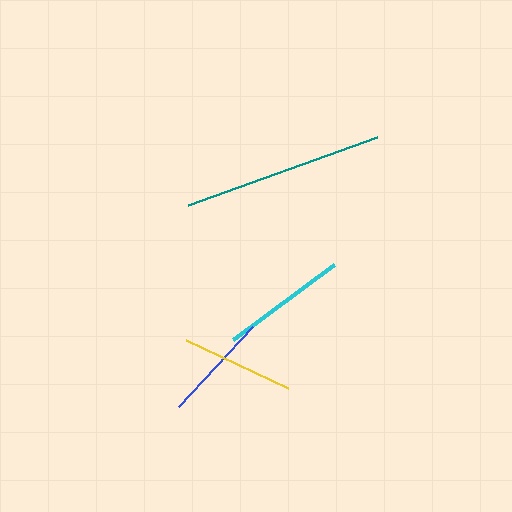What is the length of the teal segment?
The teal segment is approximately 201 pixels long.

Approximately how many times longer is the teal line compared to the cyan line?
The teal line is approximately 1.6 times the length of the cyan line.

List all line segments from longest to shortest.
From longest to shortest: teal, cyan, yellow, blue.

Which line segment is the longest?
The teal line is the longest at approximately 201 pixels.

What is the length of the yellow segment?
The yellow segment is approximately 113 pixels long.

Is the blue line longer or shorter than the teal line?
The teal line is longer than the blue line.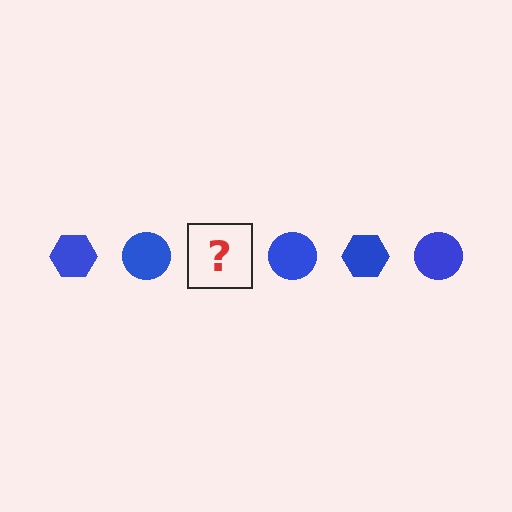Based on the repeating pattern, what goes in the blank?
The blank should be a blue hexagon.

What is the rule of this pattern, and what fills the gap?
The rule is that the pattern cycles through hexagon, circle shapes in blue. The gap should be filled with a blue hexagon.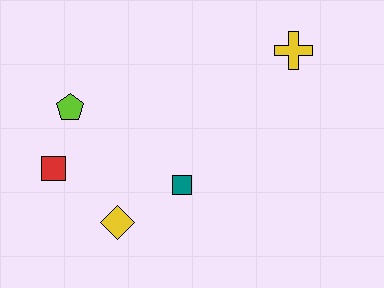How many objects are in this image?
There are 5 objects.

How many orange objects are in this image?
There are no orange objects.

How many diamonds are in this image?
There is 1 diamond.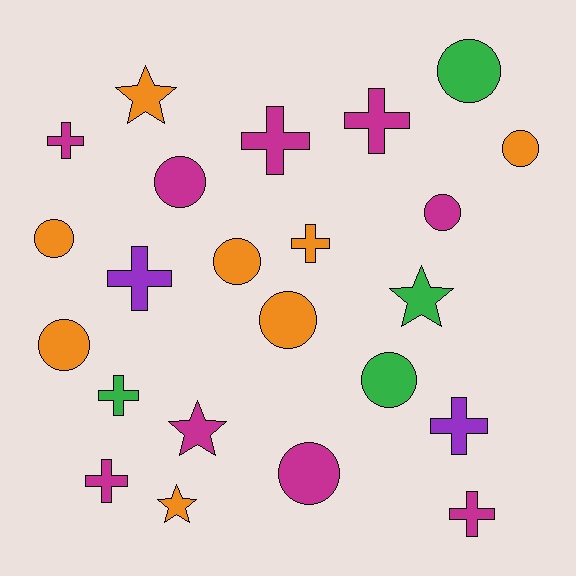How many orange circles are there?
There are 5 orange circles.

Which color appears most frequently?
Magenta, with 9 objects.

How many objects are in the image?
There are 23 objects.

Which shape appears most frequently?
Circle, with 10 objects.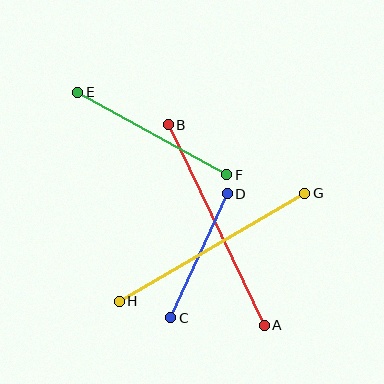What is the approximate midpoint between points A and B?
The midpoint is at approximately (216, 225) pixels.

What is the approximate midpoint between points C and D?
The midpoint is at approximately (199, 256) pixels.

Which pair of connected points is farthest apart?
Points A and B are farthest apart.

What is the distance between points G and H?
The distance is approximately 214 pixels.